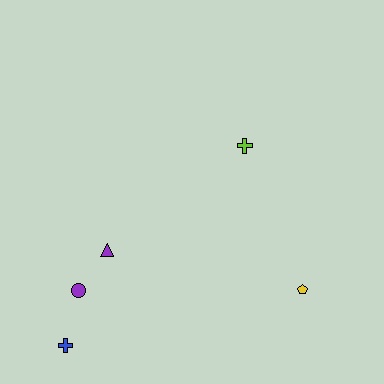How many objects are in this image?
There are 5 objects.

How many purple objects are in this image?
There are 2 purple objects.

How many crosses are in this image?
There are 2 crosses.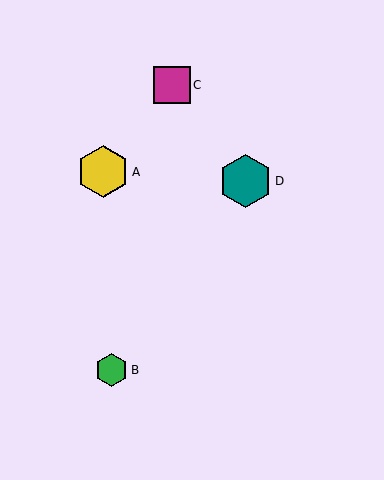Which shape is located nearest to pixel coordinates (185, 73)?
The magenta square (labeled C) at (172, 85) is nearest to that location.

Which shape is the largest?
The teal hexagon (labeled D) is the largest.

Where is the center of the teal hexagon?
The center of the teal hexagon is at (246, 181).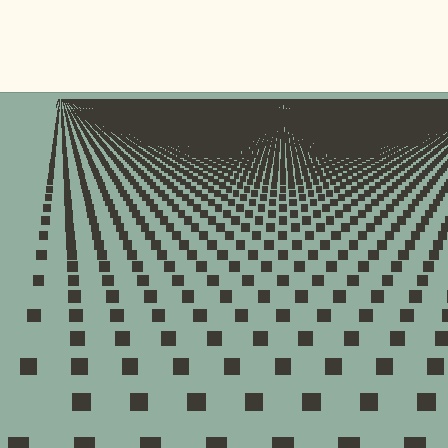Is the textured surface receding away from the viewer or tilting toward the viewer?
The surface is receding away from the viewer. Texture elements get smaller and denser toward the top.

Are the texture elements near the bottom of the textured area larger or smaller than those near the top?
Larger. Near the bottom, elements are closer to the viewer and appear at a bigger on-screen size.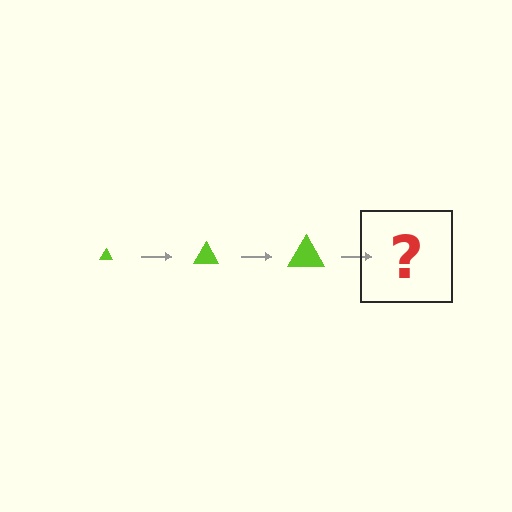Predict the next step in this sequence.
The next step is a lime triangle, larger than the previous one.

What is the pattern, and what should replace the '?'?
The pattern is that the triangle gets progressively larger each step. The '?' should be a lime triangle, larger than the previous one.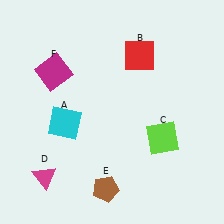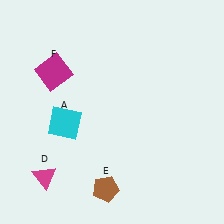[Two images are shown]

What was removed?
The lime square (C), the red square (B) were removed in Image 2.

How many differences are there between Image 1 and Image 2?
There are 2 differences between the two images.